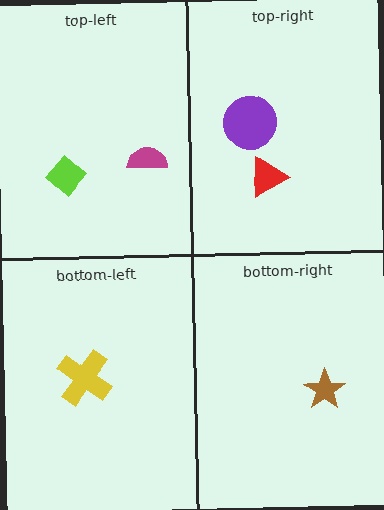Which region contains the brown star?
The bottom-right region.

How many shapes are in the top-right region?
2.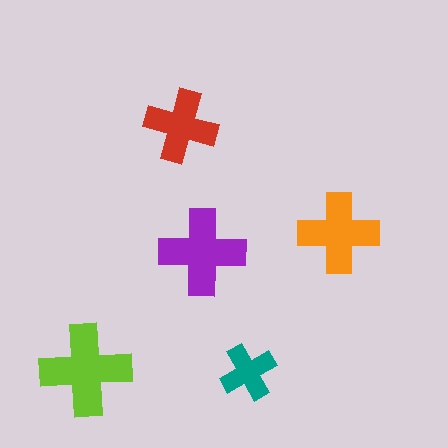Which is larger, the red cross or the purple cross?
The purple one.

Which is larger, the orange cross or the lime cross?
The lime one.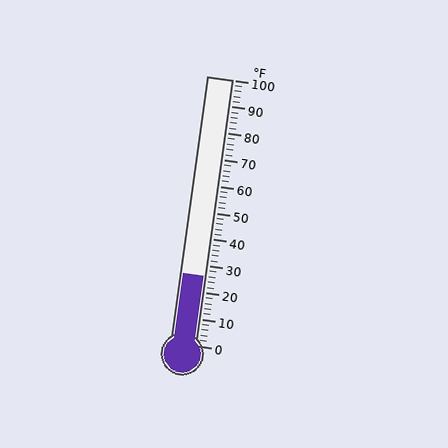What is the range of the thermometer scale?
The thermometer scale ranges from 0°F to 100°F.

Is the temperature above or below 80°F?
The temperature is below 80°F.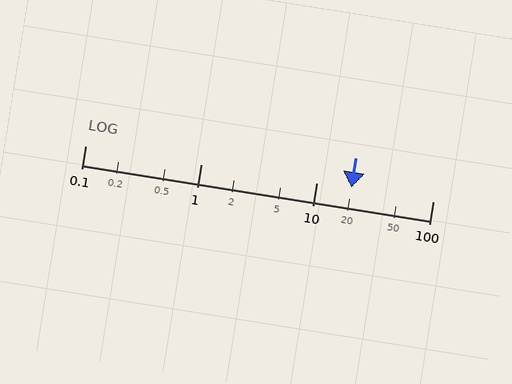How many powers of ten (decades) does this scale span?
The scale spans 3 decades, from 0.1 to 100.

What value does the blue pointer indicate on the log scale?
The pointer indicates approximately 20.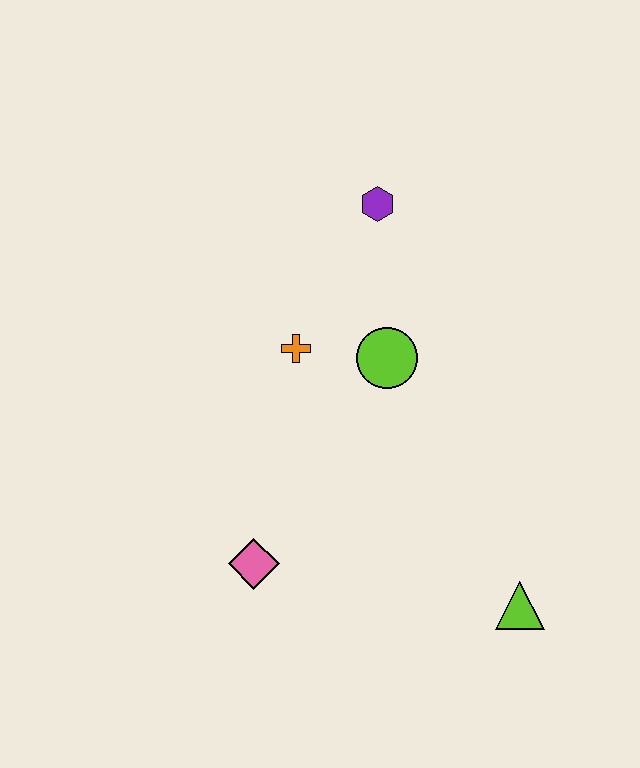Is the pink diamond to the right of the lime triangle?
No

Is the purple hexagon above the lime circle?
Yes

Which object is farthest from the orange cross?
The lime triangle is farthest from the orange cross.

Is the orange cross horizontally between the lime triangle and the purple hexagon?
No